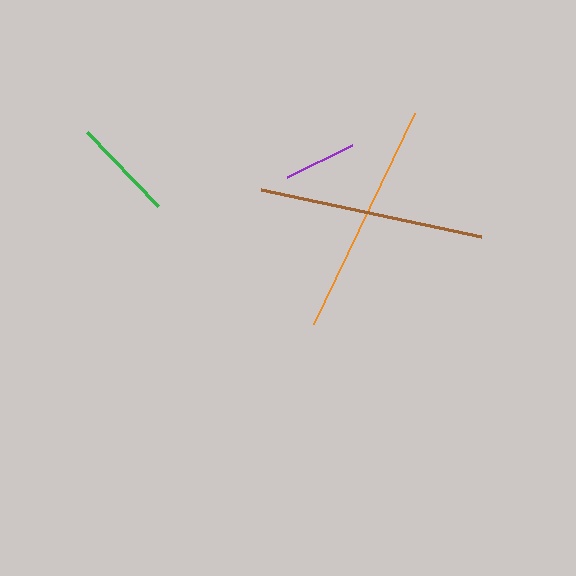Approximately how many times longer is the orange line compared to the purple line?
The orange line is approximately 3.2 times the length of the purple line.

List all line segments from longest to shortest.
From longest to shortest: orange, brown, green, purple.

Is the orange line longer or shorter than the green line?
The orange line is longer than the green line.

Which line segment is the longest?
The orange line is the longest at approximately 234 pixels.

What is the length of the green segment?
The green segment is approximately 103 pixels long.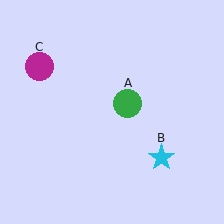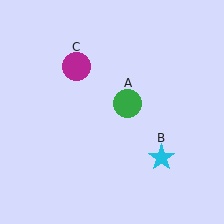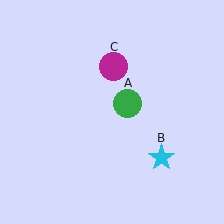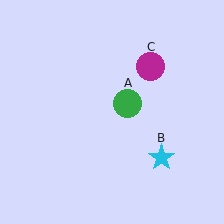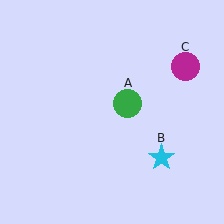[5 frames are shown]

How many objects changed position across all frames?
1 object changed position: magenta circle (object C).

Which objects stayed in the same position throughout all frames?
Green circle (object A) and cyan star (object B) remained stationary.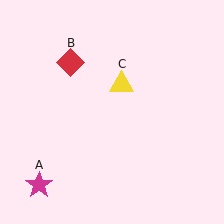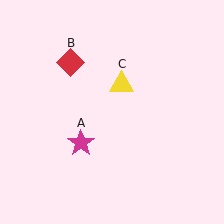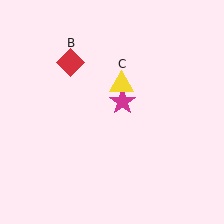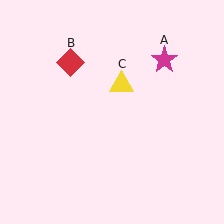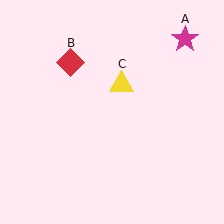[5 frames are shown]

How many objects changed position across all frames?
1 object changed position: magenta star (object A).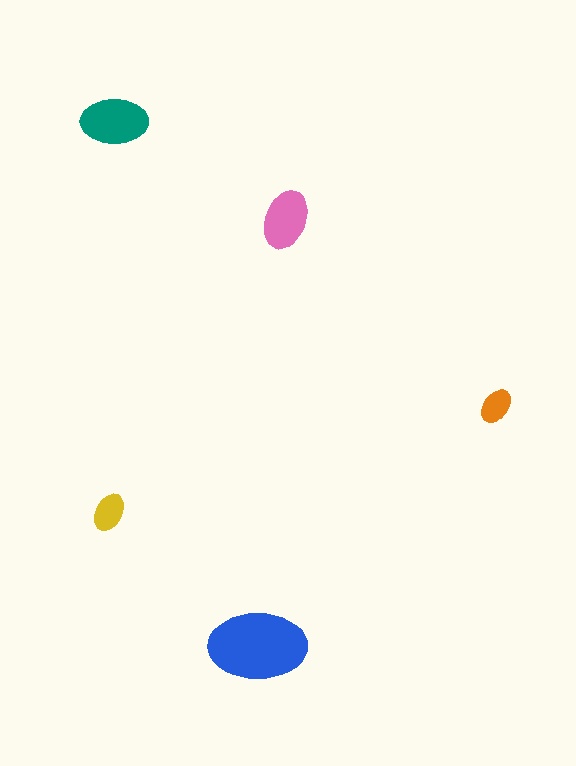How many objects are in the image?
There are 5 objects in the image.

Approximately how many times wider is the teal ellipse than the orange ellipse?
About 2 times wider.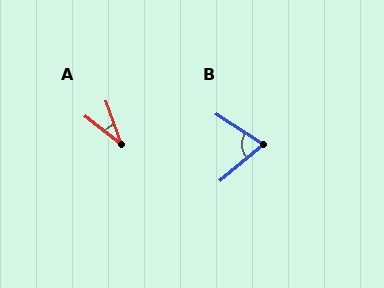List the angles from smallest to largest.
A (31°), B (73°).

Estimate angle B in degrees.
Approximately 73 degrees.